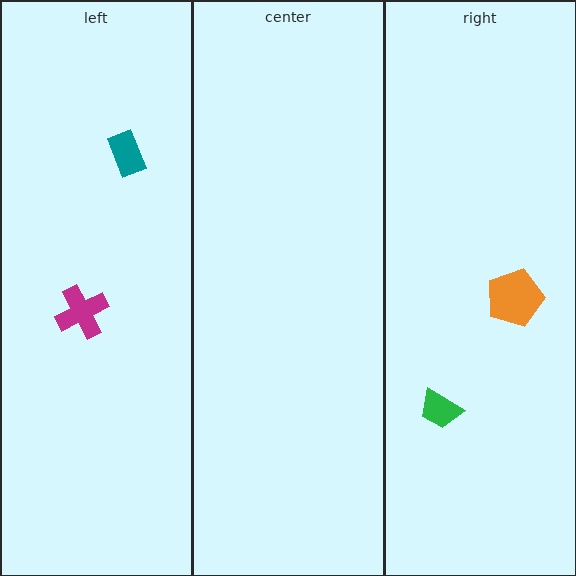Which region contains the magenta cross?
The left region.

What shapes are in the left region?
The magenta cross, the teal rectangle.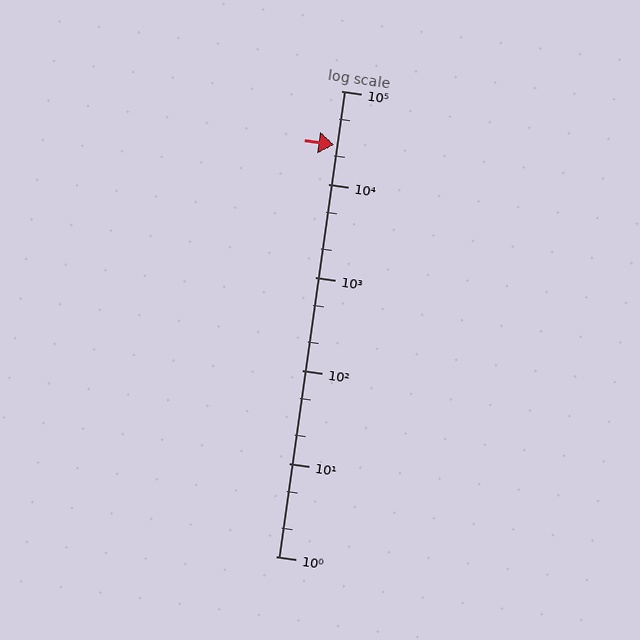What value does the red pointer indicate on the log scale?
The pointer indicates approximately 26000.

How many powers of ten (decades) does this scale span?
The scale spans 5 decades, from 1 to 100000.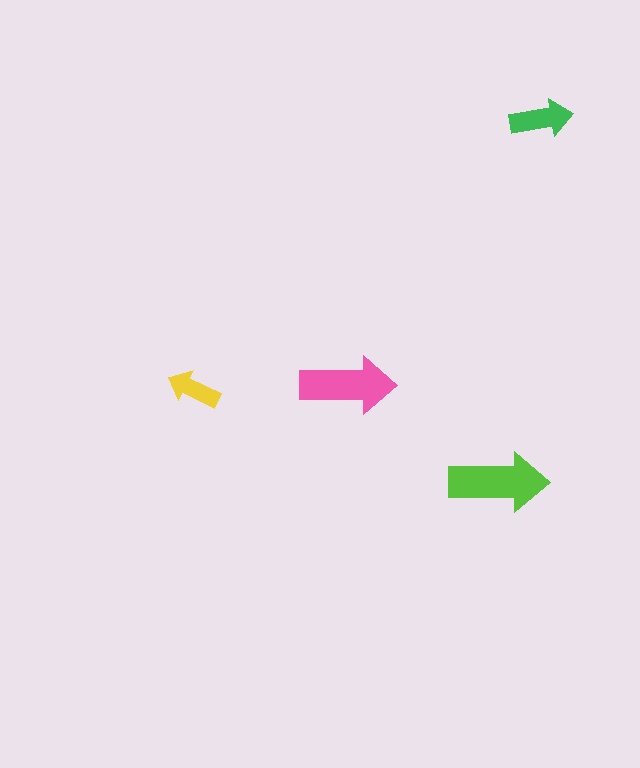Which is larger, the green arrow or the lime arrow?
The lime one.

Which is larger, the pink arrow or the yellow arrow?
The pink one.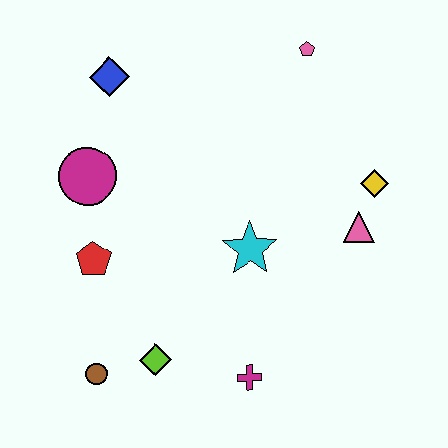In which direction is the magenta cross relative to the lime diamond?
The magenta cross is to the right of the lime diamond.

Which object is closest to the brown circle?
The lime diamond is closest to the brown circle.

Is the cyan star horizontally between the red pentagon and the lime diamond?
No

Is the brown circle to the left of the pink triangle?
Yes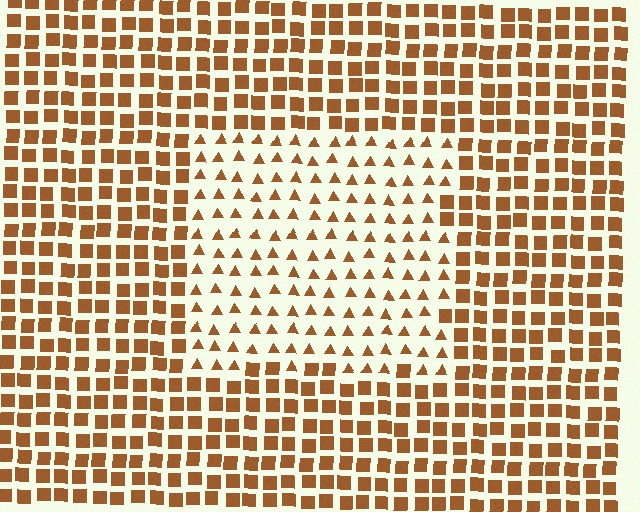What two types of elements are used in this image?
The image uses triangles inside the rectangle region and squares outside it.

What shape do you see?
I see a rectangle.